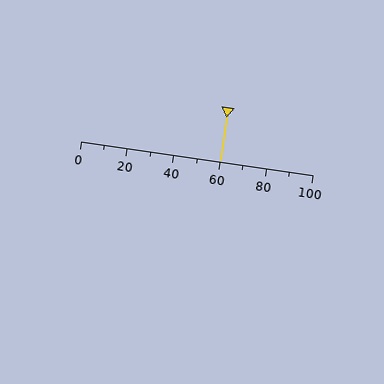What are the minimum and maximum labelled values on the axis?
The axis runs from 0 to 100.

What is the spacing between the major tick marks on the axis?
The major ticks are spaced 20 apart.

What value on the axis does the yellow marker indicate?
The marker indicates approximately 60.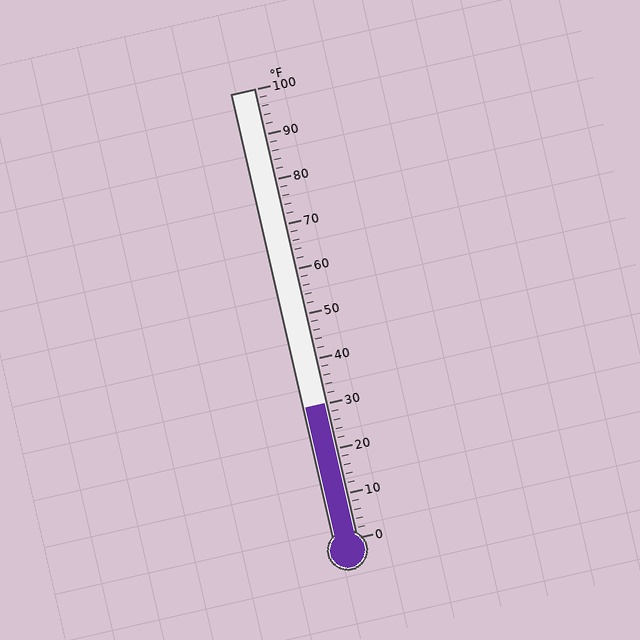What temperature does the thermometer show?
The thermometer shows approximately 30°F.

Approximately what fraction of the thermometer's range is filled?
The thermometer is filled to approximately 30% of its range.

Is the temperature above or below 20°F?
The temperature is above 20°F.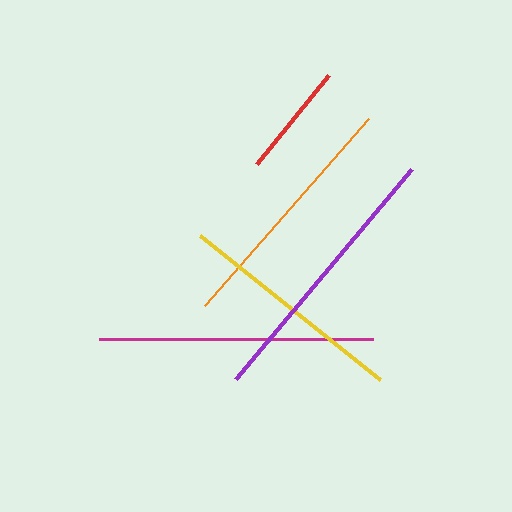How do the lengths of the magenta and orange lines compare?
The magenta and orange lines are approximately the same length.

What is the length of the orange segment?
The orange segment is approximately 249 pixels long.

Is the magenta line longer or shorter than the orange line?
The magenta line is longer than the orange line.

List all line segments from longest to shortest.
From longest to shortest: purple, magenta, orange, yellow, red.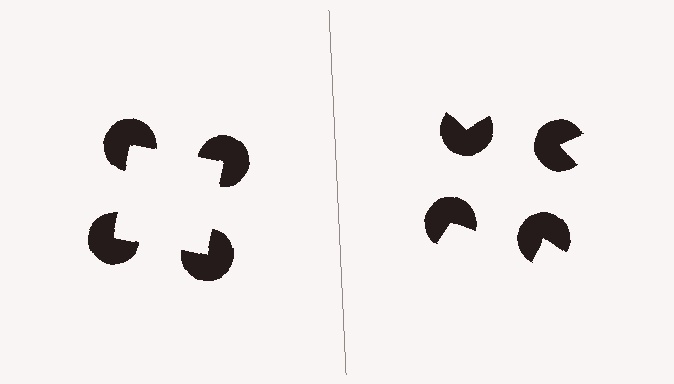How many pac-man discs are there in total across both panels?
8 — 4 on each side.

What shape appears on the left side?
An illusory square.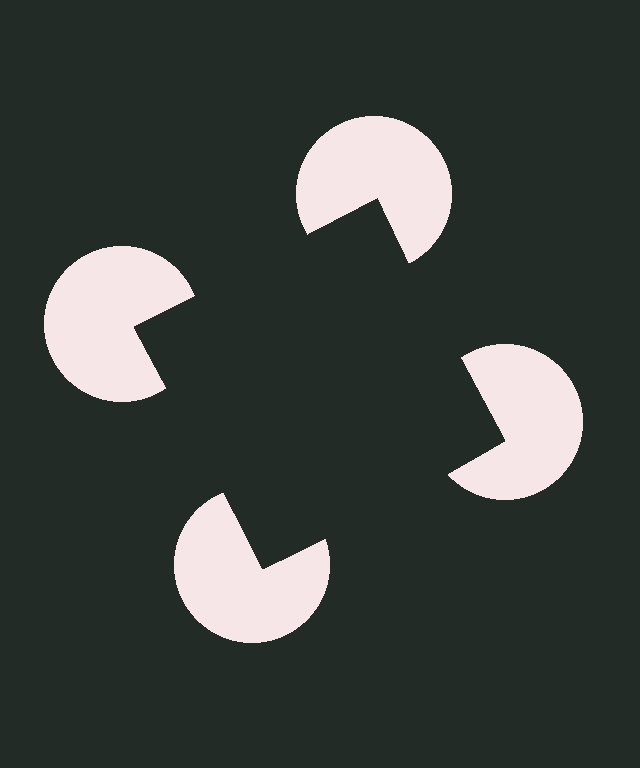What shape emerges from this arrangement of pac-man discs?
An illusory square — its edges are inferred from the aligned wedge cuts in the pac-man discs, not physically drawn.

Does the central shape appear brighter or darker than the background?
It typically appears slightly darker than the background, even though no actual brightness change is drawn.